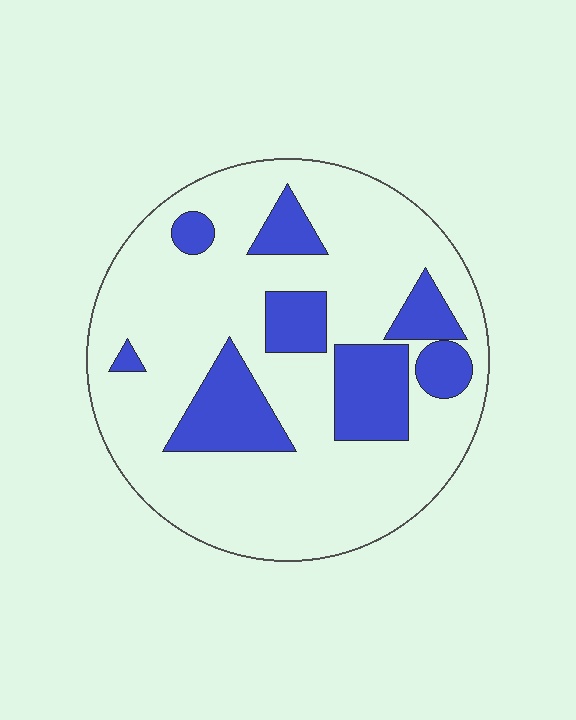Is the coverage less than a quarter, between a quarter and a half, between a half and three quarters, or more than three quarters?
Less than a quarter.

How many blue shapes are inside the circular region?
8.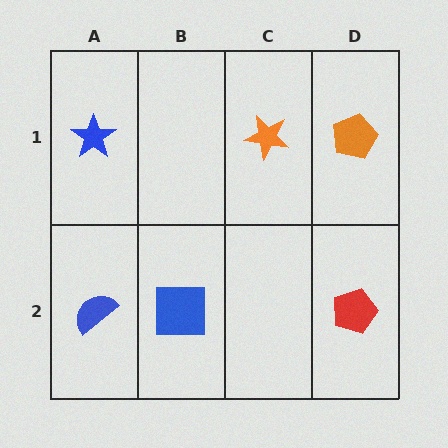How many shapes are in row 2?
3 shapes.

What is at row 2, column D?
A red pentagon.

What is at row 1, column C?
An orange star.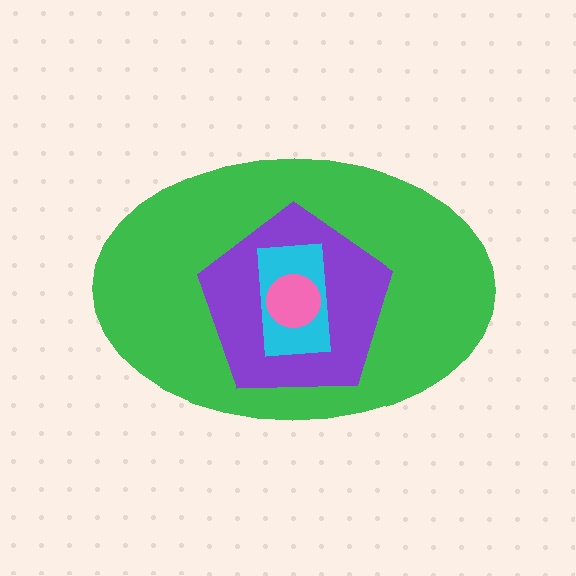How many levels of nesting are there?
4.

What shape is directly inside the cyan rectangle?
The pink circle.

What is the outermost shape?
The green ellipse.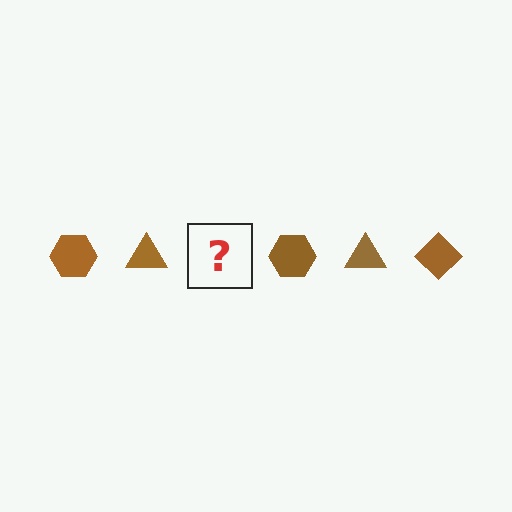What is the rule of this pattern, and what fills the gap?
The rule is that the pattern cycles through hexagon, triangle, diamond shapes in brown. The gap should be filled with a brown diamond.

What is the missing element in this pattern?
The missing element is a brown diamond.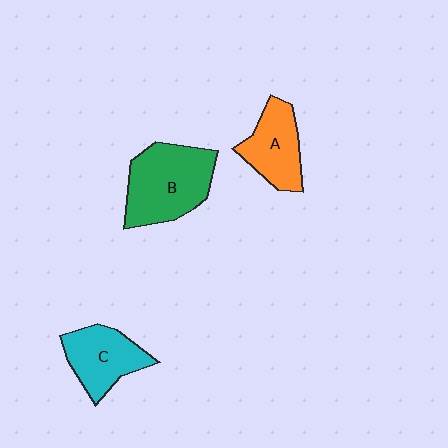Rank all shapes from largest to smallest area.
From largest to smallest: B (green), C (cyan), A (orange).